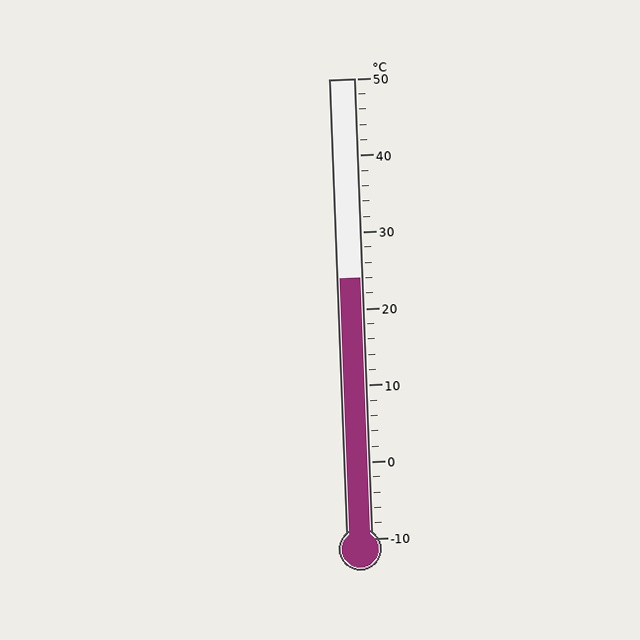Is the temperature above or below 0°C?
The temperature is above 0°C.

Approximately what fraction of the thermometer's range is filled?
The thermometer is filled to approximately 55% of its range.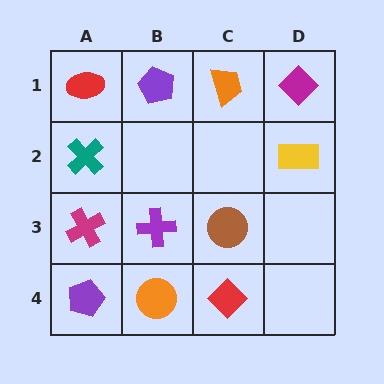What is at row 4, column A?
A purple pentagon.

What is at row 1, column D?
A magenta diamond.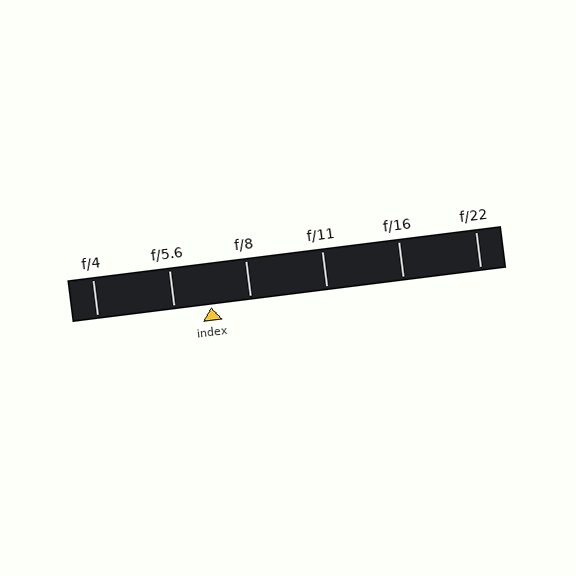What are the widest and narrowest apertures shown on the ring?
The widest aperture shown is f/4 and the narrowest is f/22.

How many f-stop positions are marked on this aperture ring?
There are 6 f-stop positions marked.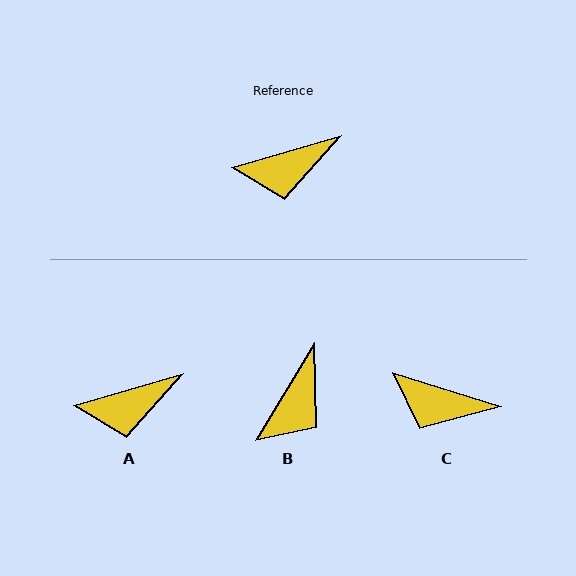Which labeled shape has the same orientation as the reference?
A.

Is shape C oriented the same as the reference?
No, it is off by about 33 degrees.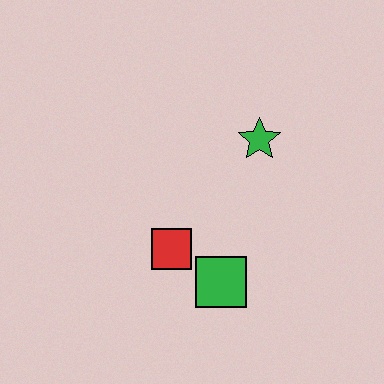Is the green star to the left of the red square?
No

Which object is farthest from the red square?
The green star is farthest from the red square.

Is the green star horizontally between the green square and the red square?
No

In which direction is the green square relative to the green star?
The green square is below the green star.